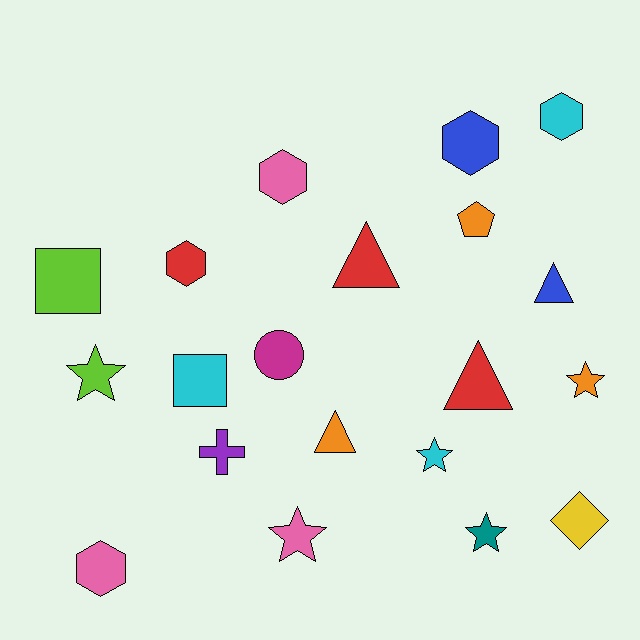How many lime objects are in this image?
There are 2 lime objects.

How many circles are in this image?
There is 1 circle.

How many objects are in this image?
There are 20 objects.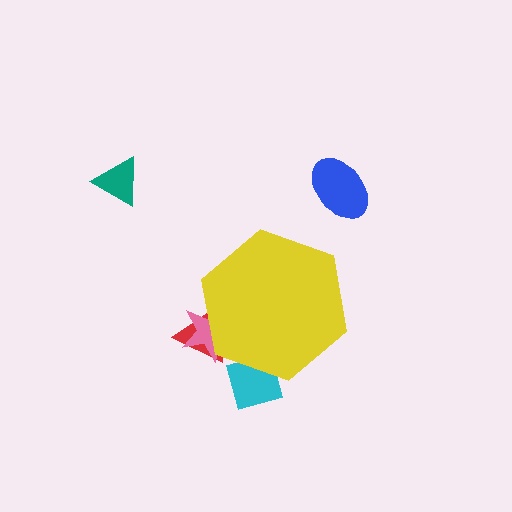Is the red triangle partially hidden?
Yes, the red triangle is partially hidden behind the yellow hexagon.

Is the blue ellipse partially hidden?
No, the blue ellipse is fully visible.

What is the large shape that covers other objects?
A yellow hexagon.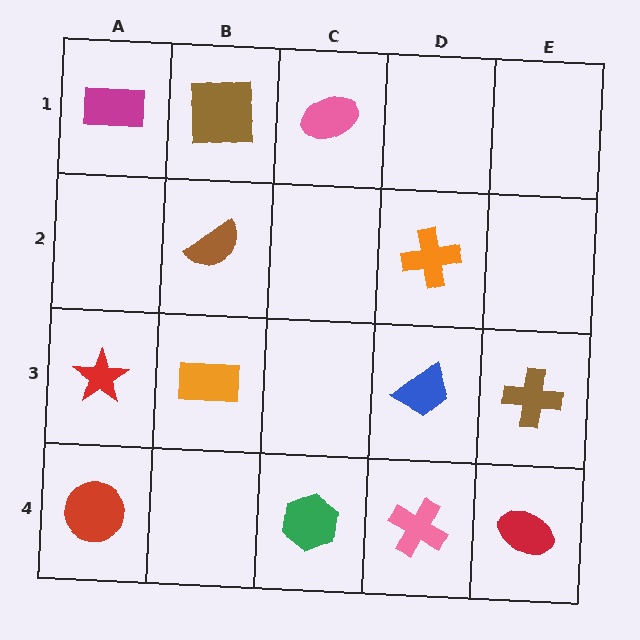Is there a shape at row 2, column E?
No, that cell is empty.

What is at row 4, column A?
A red circle.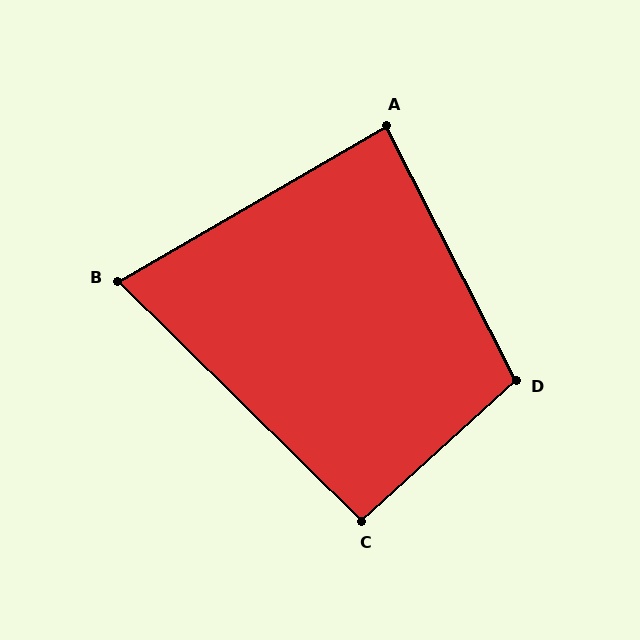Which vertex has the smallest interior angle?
B, at approximately 75 degrees.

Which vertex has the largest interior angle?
D, at approximately 105 degrees.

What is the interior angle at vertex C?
Approximately 93 degrees (approximately right).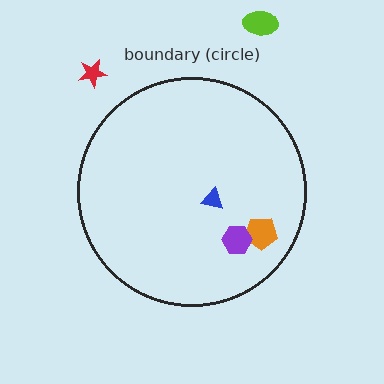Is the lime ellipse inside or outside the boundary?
Outside.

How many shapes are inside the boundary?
3 inside, 2 outside.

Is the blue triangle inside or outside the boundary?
Inside.